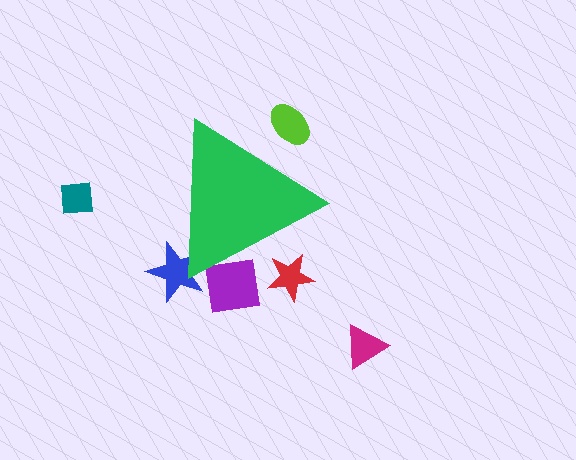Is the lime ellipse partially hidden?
Yes, the lime ellipse is partially hidden behind the green triangle.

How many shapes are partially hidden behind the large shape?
4 shapes are partially hidden.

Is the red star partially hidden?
Yes, the red star is partially hidden behind the green triangle.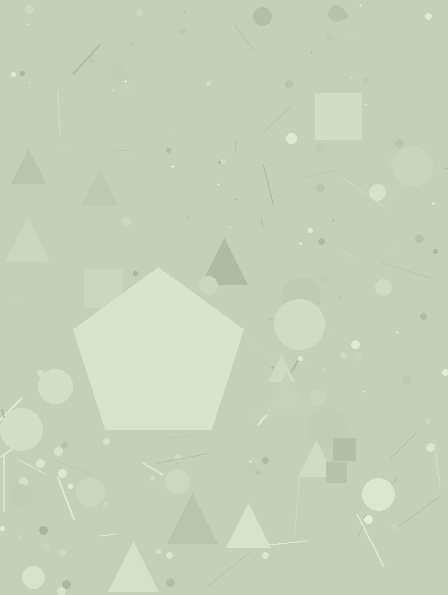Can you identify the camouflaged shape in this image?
The camouflaged shape is a pentagon.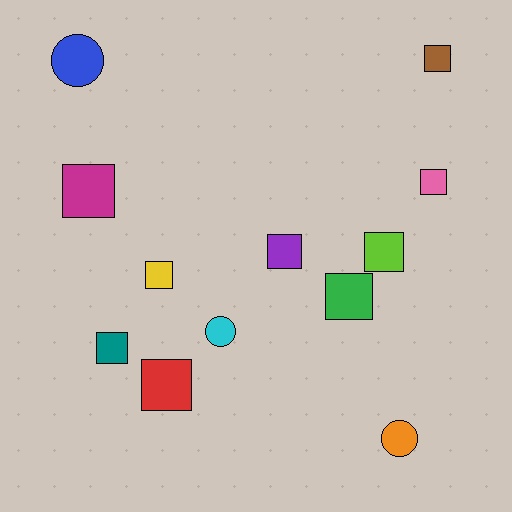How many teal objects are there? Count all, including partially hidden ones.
There is 1 teal object.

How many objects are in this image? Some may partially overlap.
There are 12 objects.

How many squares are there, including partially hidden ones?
There are 9 squares.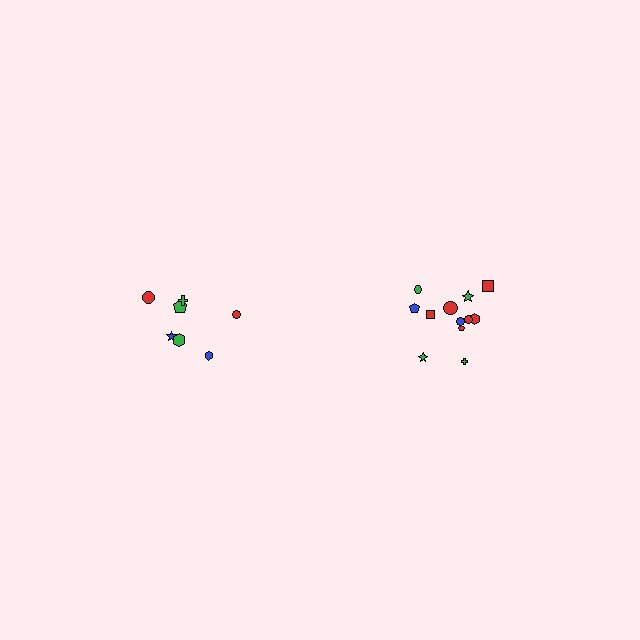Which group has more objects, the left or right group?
The right group.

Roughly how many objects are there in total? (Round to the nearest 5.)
Roughly 20 objects in total.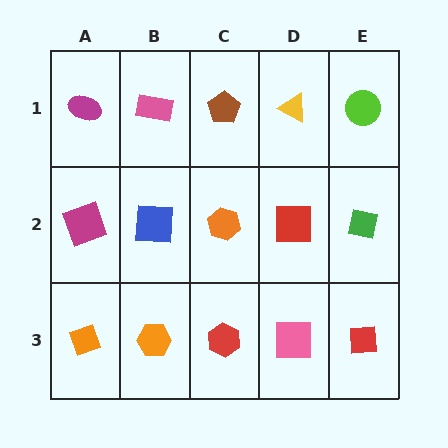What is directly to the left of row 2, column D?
An orange hexagon.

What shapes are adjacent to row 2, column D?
A yellow triangle (row 1, column D), a pink square (row 3, column D), an orange hexagon (row 2, column C), a green square (row 2, column E).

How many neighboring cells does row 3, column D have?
3.